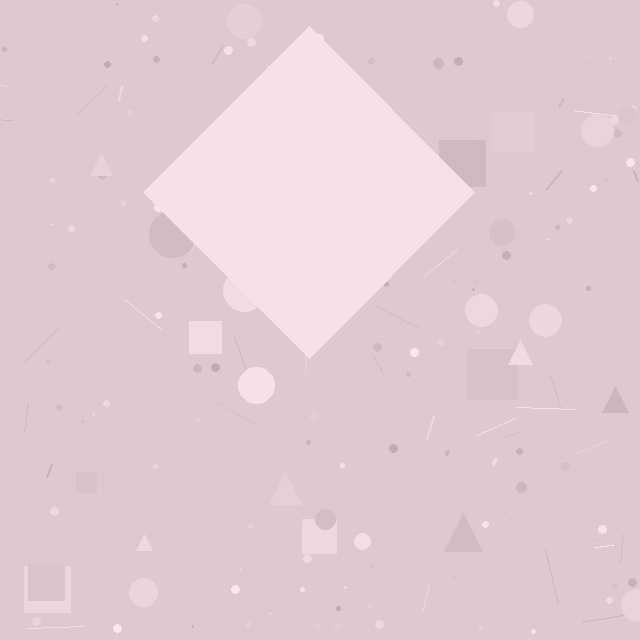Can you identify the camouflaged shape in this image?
The camouflaged shape is a diamond.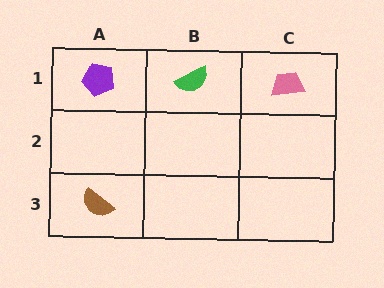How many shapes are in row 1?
3 shapes.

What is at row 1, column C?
A pink trapezoid.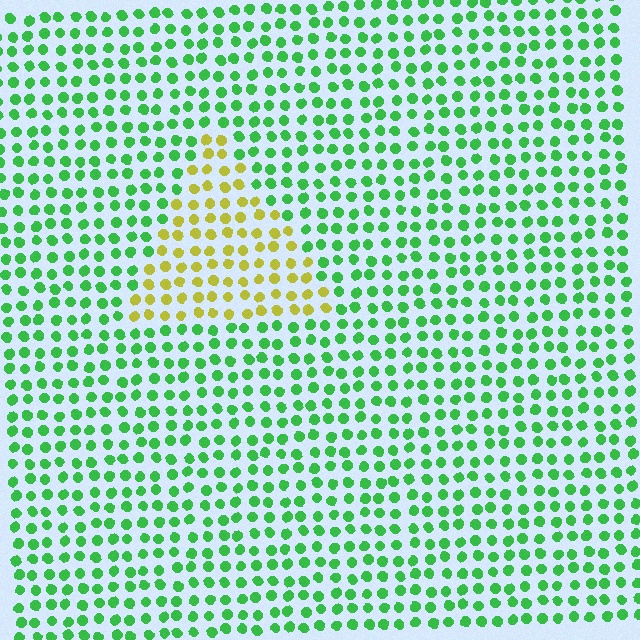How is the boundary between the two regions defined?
The boundary is defined purely by a slight shift in hue (about 64 degrees). Spacing, size, and orientation are identical on both sides.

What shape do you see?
I see a triangle.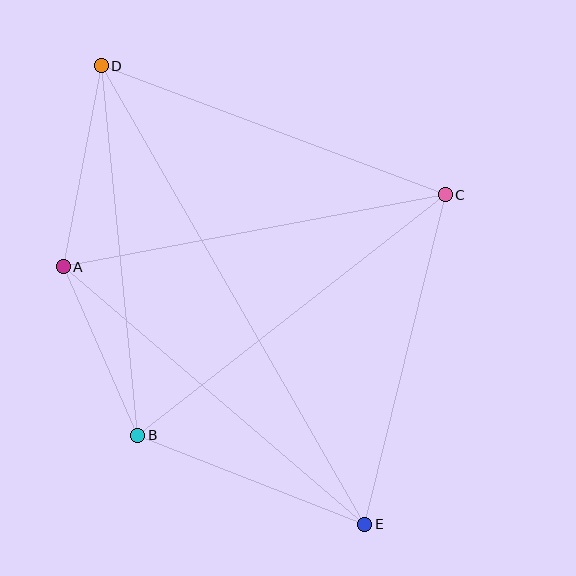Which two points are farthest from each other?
Points D and E are farthest from each other.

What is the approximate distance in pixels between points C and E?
The distance between C and E is approximately 339 pixels.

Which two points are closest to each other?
Points A and B are closest to each other.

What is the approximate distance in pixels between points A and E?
The distance between A and E is approximately 396 pixels.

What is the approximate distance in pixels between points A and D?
The distance between A and D is approximately 205 pixels.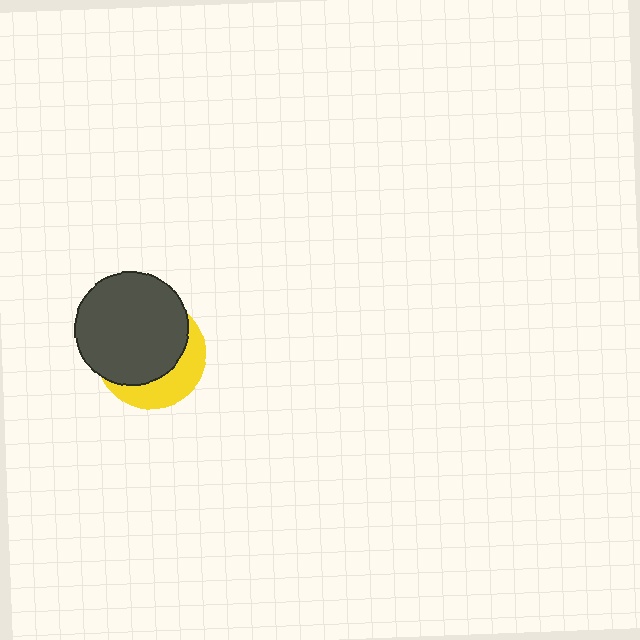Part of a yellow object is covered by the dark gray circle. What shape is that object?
It is a circle.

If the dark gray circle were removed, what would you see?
You would see the complete yellow circle.